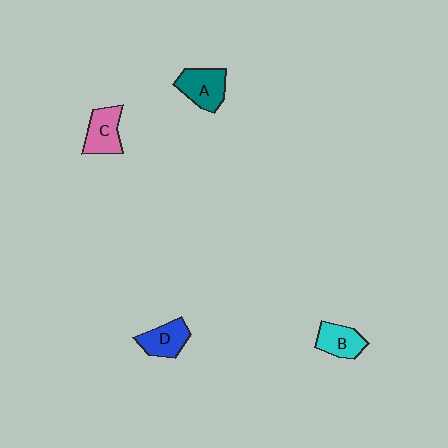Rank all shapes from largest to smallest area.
From largest to smallest: A (teal), C (pink), D (blue), B (cyan).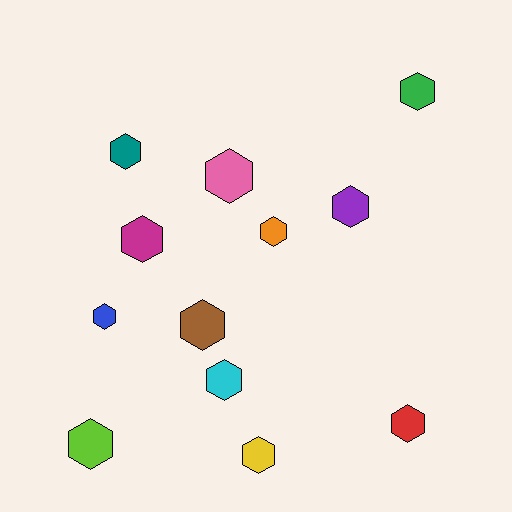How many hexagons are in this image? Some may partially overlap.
There are 12 hexagons.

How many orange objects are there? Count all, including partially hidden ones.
There is 1 orange object.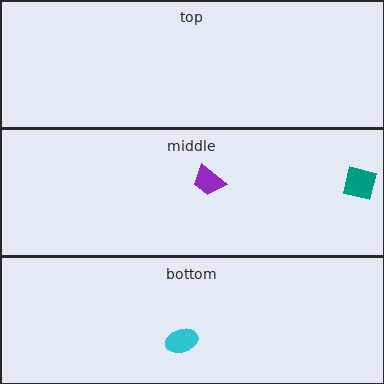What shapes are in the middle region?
The purple trapezoid, the teal square.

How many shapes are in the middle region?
2.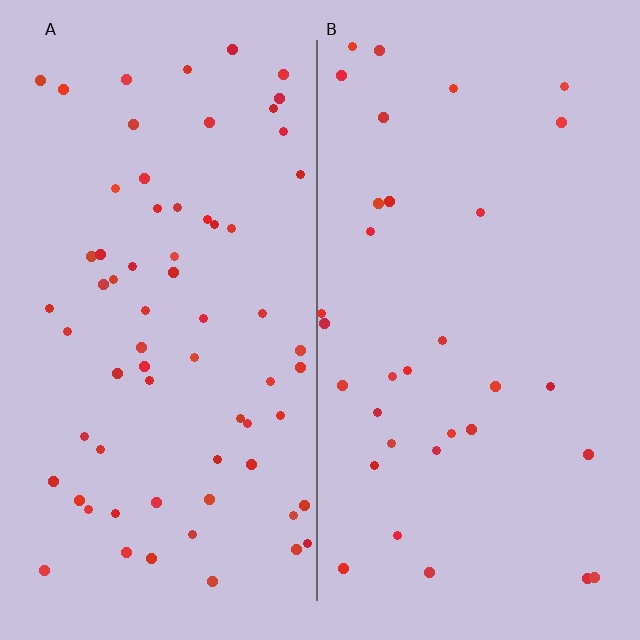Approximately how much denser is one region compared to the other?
Approximately 2.0× — region A over region B.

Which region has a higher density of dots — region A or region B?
A (the left).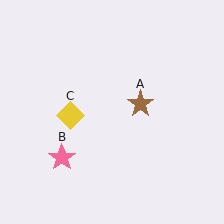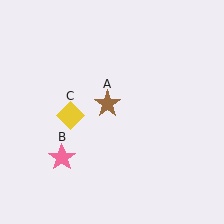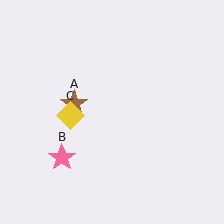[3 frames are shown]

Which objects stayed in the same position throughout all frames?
Pink star (object B) and yellow diamond (object C) remained stationary.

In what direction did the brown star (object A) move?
The brown star (object A) moved left.